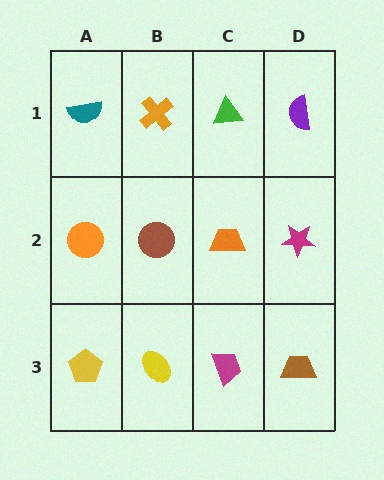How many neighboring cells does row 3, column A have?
2.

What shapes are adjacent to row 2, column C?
A green triangle (row 1, column C), a magenta trapezoid (row 3, column C), a brown circle (row 2, column B), a magenta star (row 2, column D).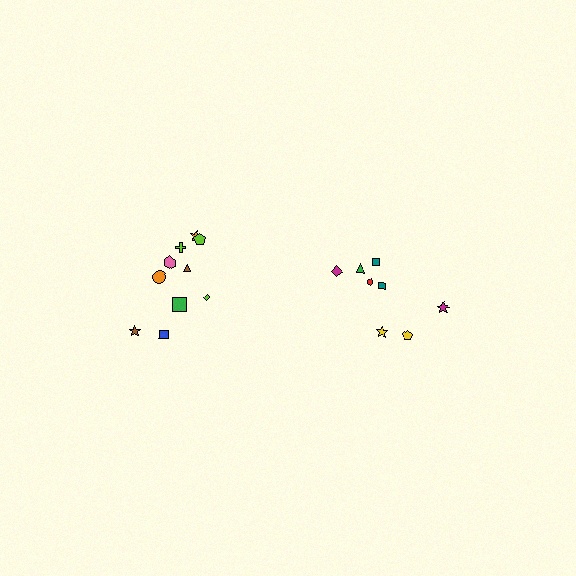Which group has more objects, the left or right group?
The left group.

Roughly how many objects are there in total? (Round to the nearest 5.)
Roughly 20 objects in total.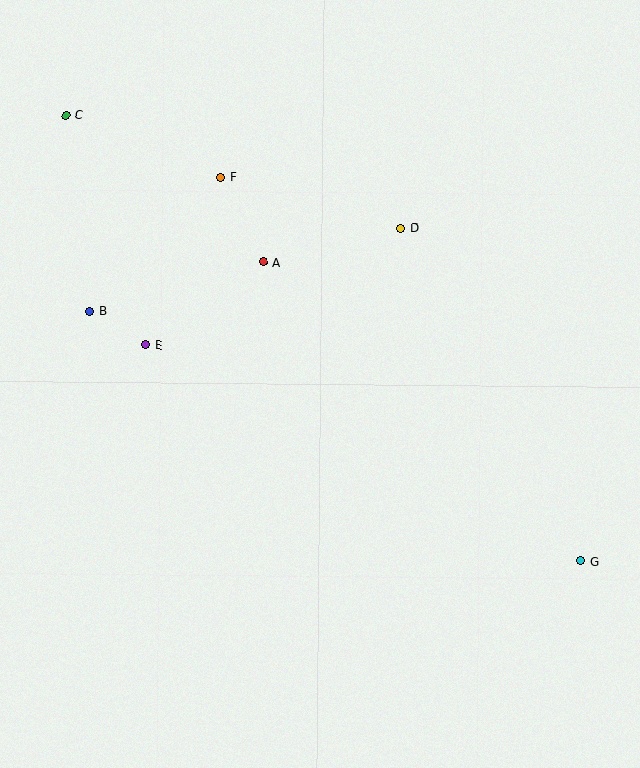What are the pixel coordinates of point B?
Point B is at (89, 311).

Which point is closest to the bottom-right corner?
Point G is closest to the bottom-right corner.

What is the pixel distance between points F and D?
The distance between F and D is 187 pixels.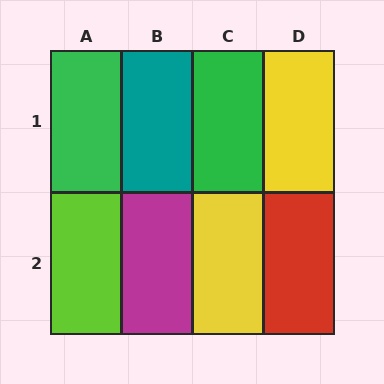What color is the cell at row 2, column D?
Red.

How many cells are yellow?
2 cells are yellow.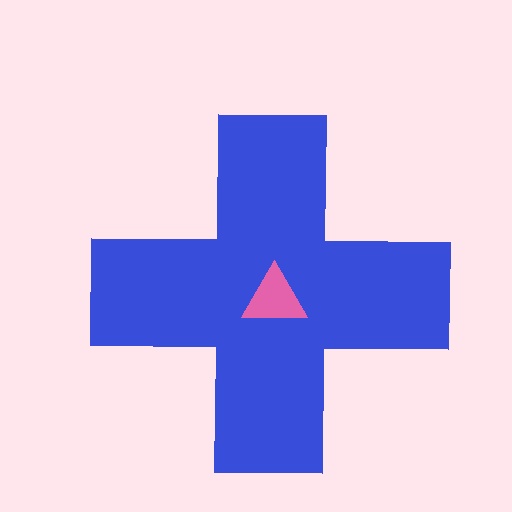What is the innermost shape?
The pink triangle.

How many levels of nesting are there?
2.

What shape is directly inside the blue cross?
The pink triangle.